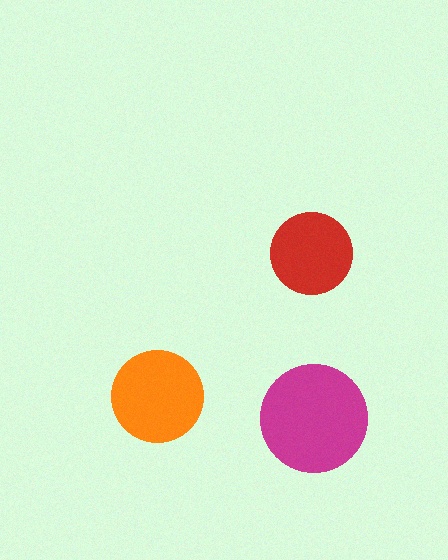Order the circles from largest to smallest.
the magenta one, the orange one, the red one.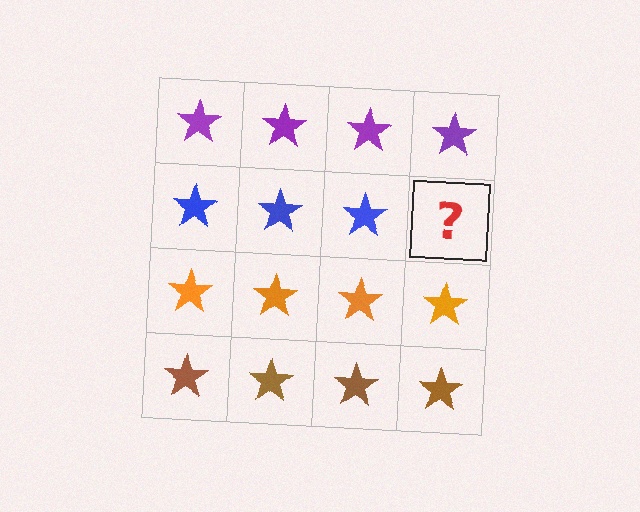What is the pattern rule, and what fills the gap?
The rule is that each row has a consistent color. The gap should be filled with a blue star.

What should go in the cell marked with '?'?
The missing cell should contain a blue star.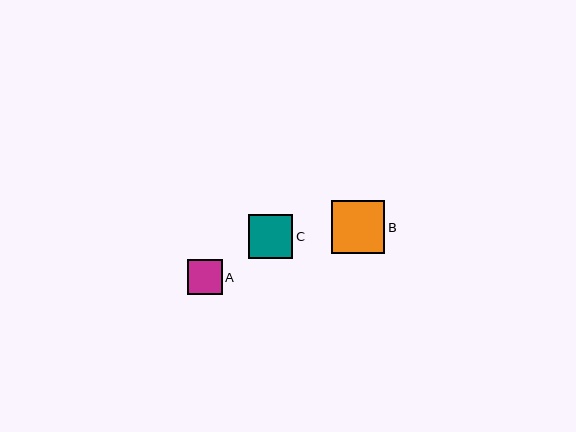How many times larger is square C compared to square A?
Square C is approximately 1.3 times the size of square A.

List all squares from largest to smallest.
From largest to smallest: B, C, A.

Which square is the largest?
Square B is the largest with a size of approximately 53 pixels.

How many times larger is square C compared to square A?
Square C is approximately 1.3 times the size of square A.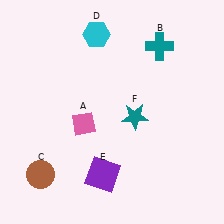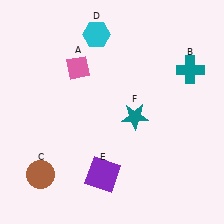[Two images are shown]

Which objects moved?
The objects that moved are: the pink diamond (A), the teal cross (B).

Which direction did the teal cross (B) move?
The teal cross (B) moved right.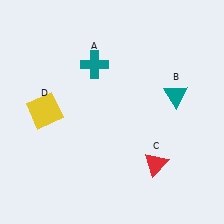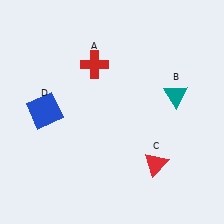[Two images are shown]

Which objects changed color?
A changed from teal to red. D changed from yellow to blue.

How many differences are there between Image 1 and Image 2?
There are 2 differences between the two images.